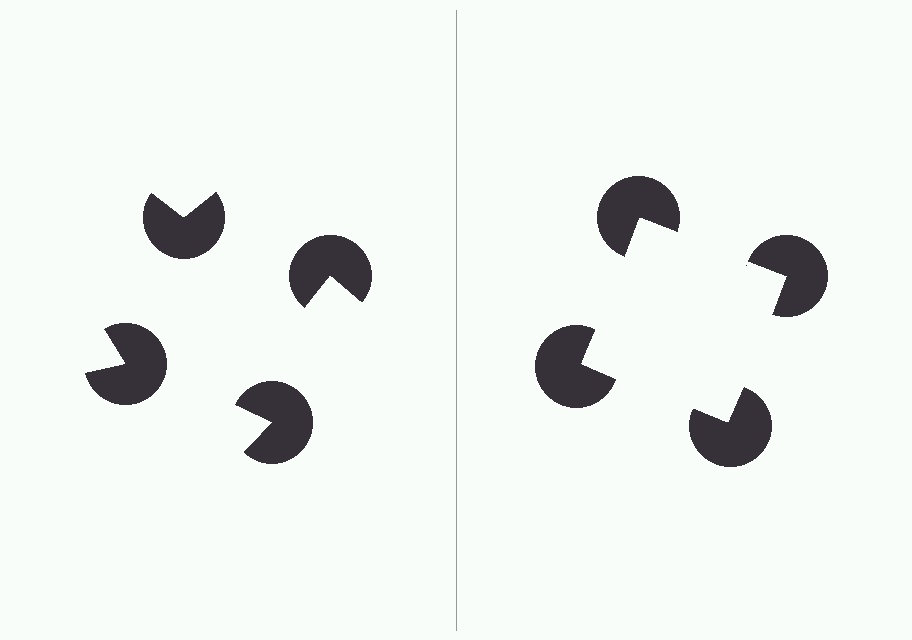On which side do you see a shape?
An illusory square appears on the right side. On the left side the wedge cuts are rotated, so no coherent shape forms.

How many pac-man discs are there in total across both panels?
8 — 4 on each side.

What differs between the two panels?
The pac-man discs are positioned identically on both sides; only the wedge orientations differ. On the right they align to a square; on the left they are misaligned.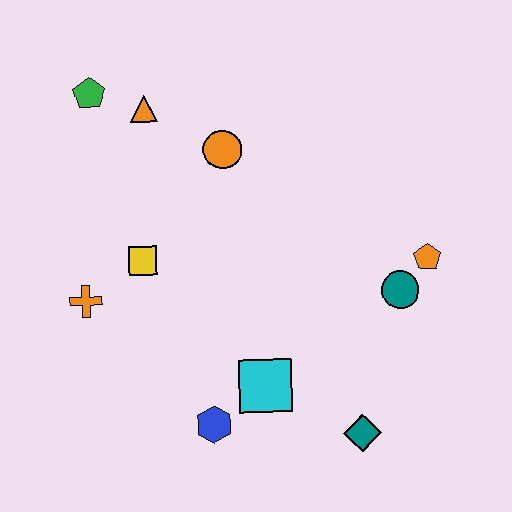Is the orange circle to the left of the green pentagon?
No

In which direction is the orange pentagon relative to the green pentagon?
The orange pentagon is to the right of the green pentagon.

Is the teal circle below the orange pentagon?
Yes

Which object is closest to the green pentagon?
The orange triangle is closest to the green pentagon.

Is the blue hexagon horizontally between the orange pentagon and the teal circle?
No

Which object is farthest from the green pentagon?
The teal diamond is farthest from the green pentagon.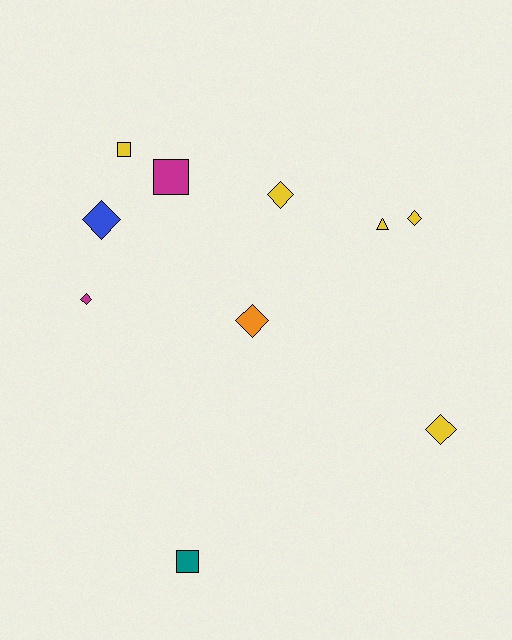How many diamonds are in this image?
There are 6 diamonds.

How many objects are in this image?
There are 10 objects.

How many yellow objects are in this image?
There are 5 yellow objects.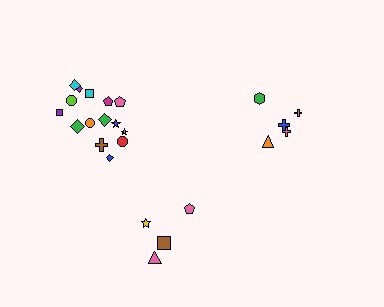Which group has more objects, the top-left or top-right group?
The top-left group.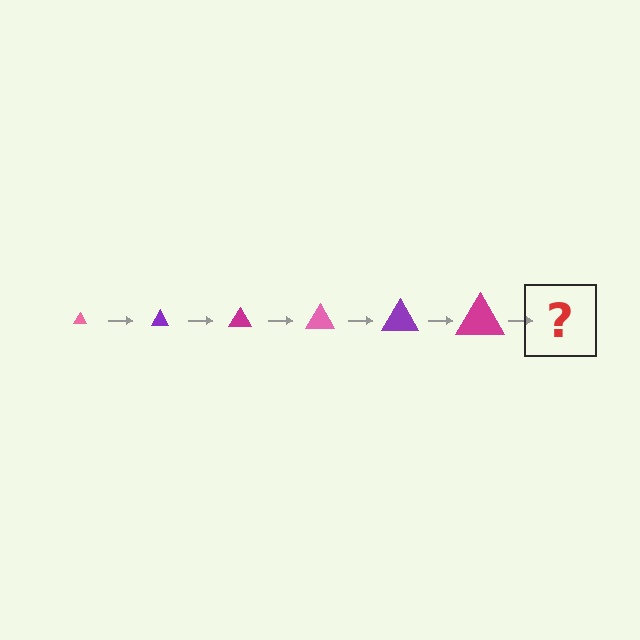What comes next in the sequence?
The next element should be a pink triangle, larger than the previous one.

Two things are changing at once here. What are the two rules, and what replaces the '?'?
The two rules are that the triangle grows larger each step and the color cycles through pink, purple, and magenta. The '?' should be a pink triangle, larger than the previous one.